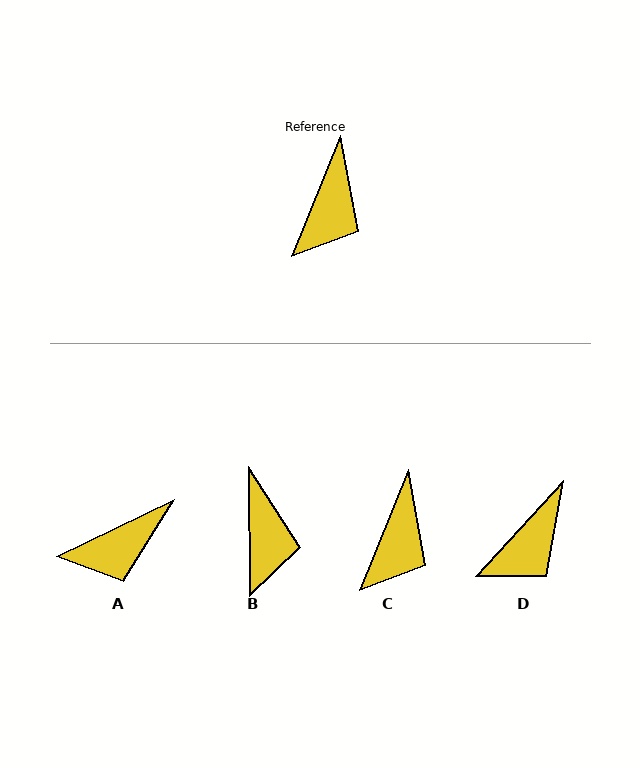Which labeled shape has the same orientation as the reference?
C.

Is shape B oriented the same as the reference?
No, it is off by about 23 degrees.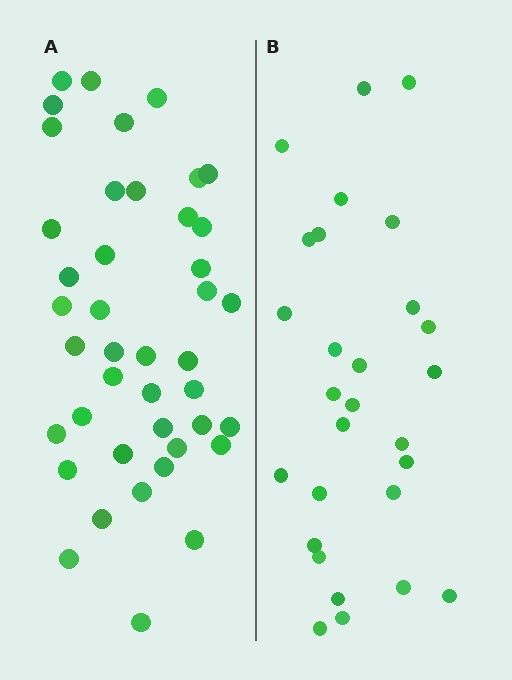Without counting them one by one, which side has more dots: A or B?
Region A (the left region) has more dots.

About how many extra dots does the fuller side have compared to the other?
Region A has approximately 15 more dots than region B.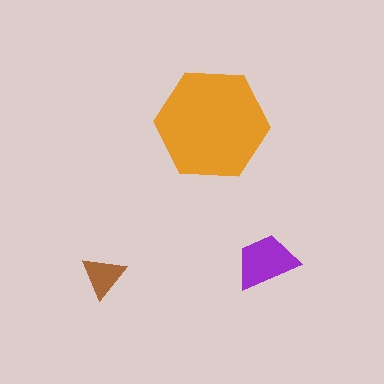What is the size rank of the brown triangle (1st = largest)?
3rd.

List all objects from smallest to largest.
The brown triangle, the purple trapezoid, the orange hexagon.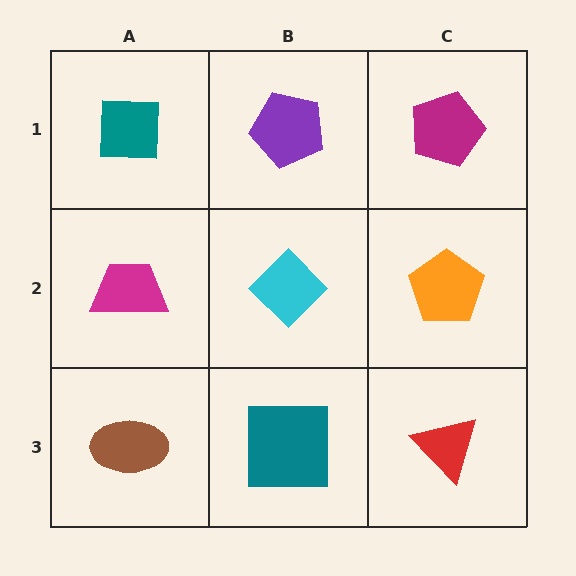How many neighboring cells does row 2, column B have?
4.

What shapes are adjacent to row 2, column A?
A teal square (row 1, column A), a brown ellipse (row 3, column A), a cyan diamond (row 2, column B).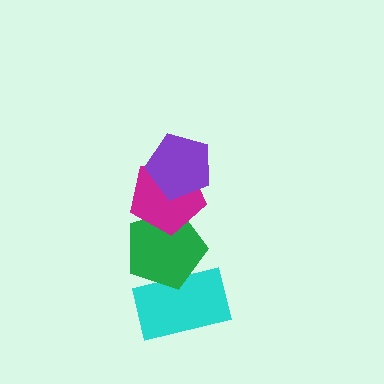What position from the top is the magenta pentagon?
The magenta pentagon is 2nd from the top.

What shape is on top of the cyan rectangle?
The green pentagon is on top of the cyan rectangle.